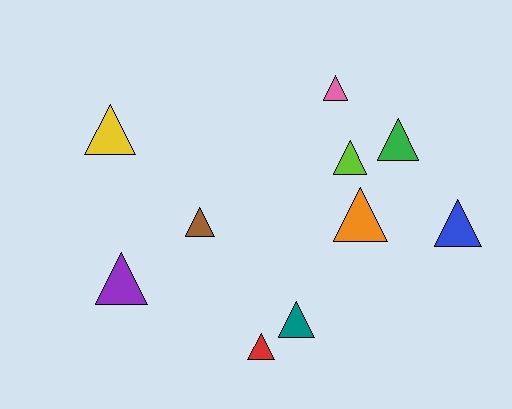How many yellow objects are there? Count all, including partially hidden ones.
There is 1 yellow object.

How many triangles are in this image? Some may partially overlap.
There are 10 triangles.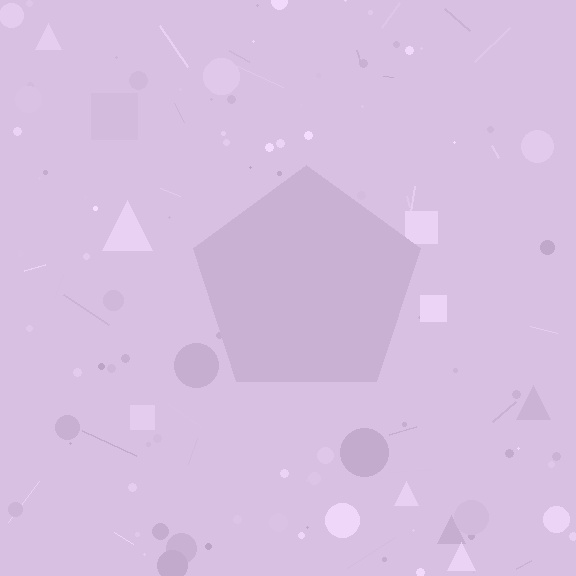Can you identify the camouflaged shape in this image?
The camouflaged shape is a pentagon.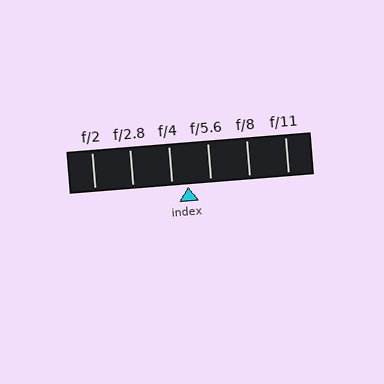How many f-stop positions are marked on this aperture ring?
There are 6 f-stop positions marked.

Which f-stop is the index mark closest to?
The index mark is closest to f/4.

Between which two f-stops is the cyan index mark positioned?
The index mark is between f/4 and f/5.6.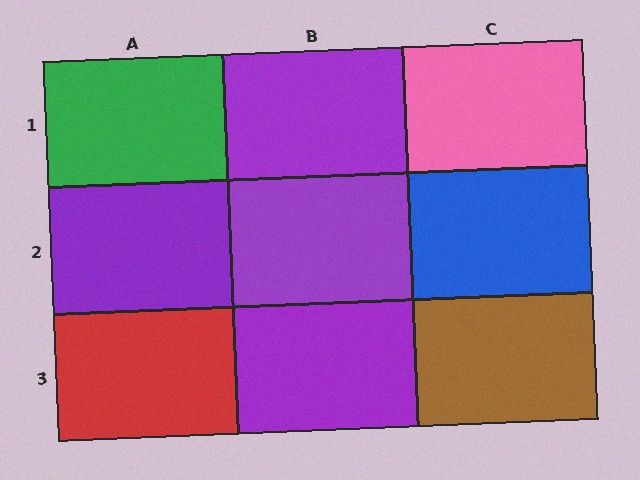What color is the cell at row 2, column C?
Blue.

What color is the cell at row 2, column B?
Purple.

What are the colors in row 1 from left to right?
Green, purple, pink.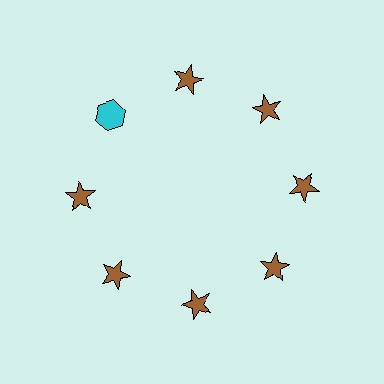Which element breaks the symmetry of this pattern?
The cyan hexagon at roughly the 10 o'clock position breaks the symmetry. All other shapes are brown stars.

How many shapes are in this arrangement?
There are 8 shapes arranged in a ring pattern.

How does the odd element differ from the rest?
It differs in both color (cyan instead of brown) and shape (hexagon instead of star).